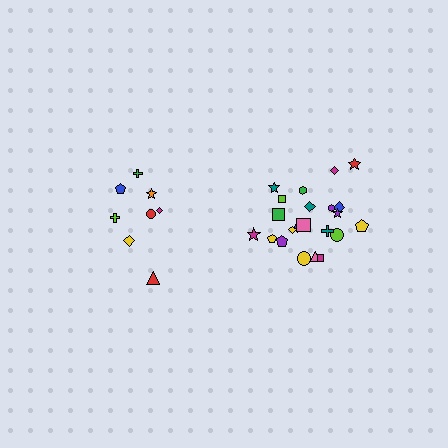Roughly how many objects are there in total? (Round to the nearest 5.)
Roughly 30 objects in total.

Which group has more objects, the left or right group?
The right group.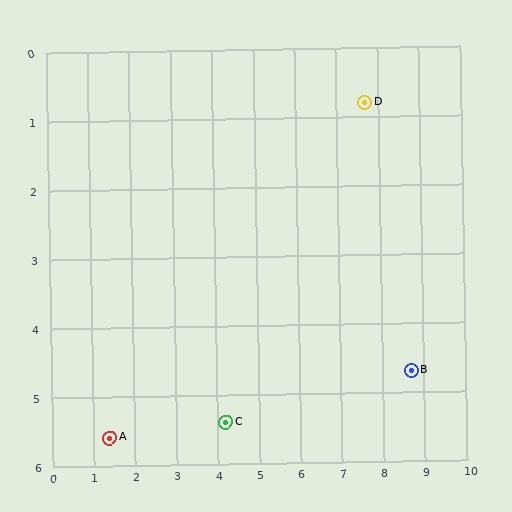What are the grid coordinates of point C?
Point C is at approximately (4.2, 5.4).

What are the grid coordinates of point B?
Point B is at approximately (8.7, 4.7).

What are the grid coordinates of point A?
Point A is at approximately (1.4, 5.6).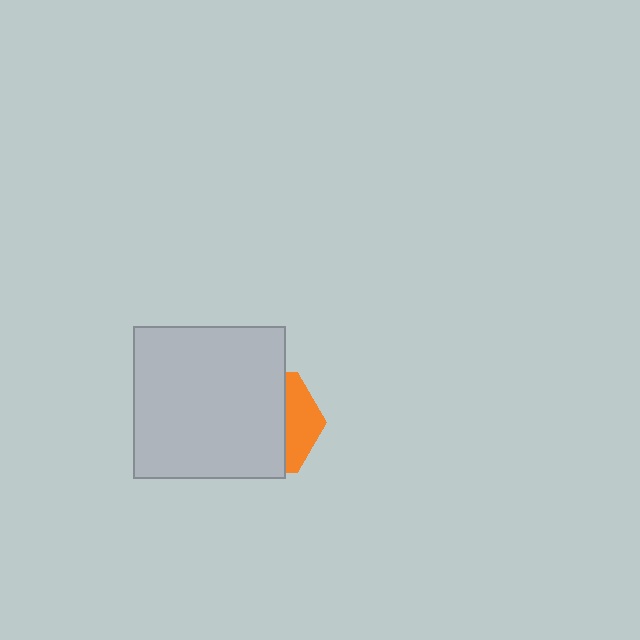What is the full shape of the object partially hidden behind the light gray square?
The partially hidden object is an orange hexagon.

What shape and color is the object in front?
The object in front is a light gray square.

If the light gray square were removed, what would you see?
You would see the complete orange hexagon.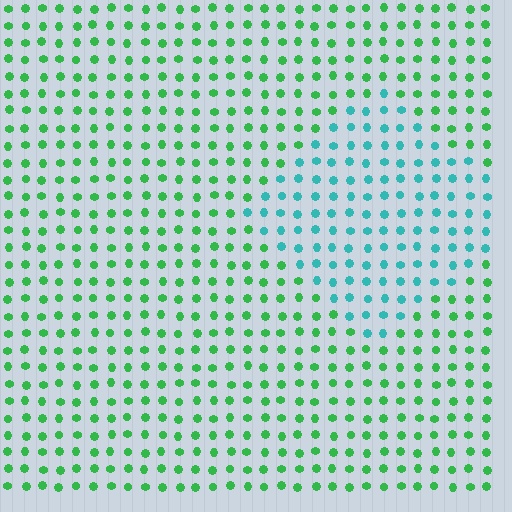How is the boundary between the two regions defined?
The boundary is defined purely by a slight shift in hue (about 47 degrees). Spacing, size, and orientation are identical on both sides.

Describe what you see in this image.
The image is filled with small green elements in a uniform arrangement. A diamond-shaped region is visible where the elements are tinted to a slightly different hue, forming a subtle color boundary.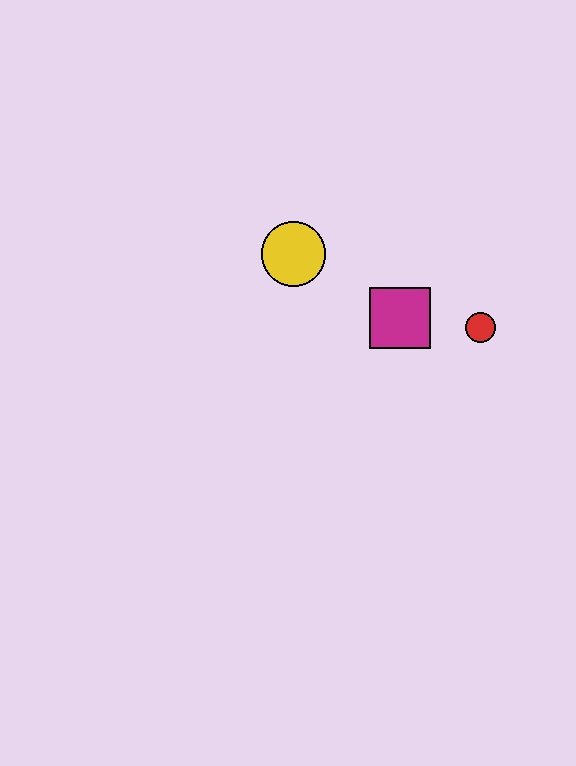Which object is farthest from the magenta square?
The yellow circle is farthest from the magenta square.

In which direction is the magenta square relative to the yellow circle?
The magenta square is to the right of the yellow circle.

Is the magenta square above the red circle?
Yes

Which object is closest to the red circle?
The magenta square is closest to the red circle.